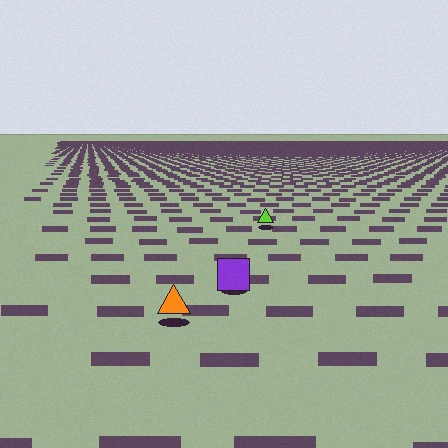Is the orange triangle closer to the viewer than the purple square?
Yes. The orange triangle is closer — you can tell from the texture gradient: the ground texture is coarser near it.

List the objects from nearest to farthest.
From nearest to farthest: the orange triangle, the purple square, the lime triangle.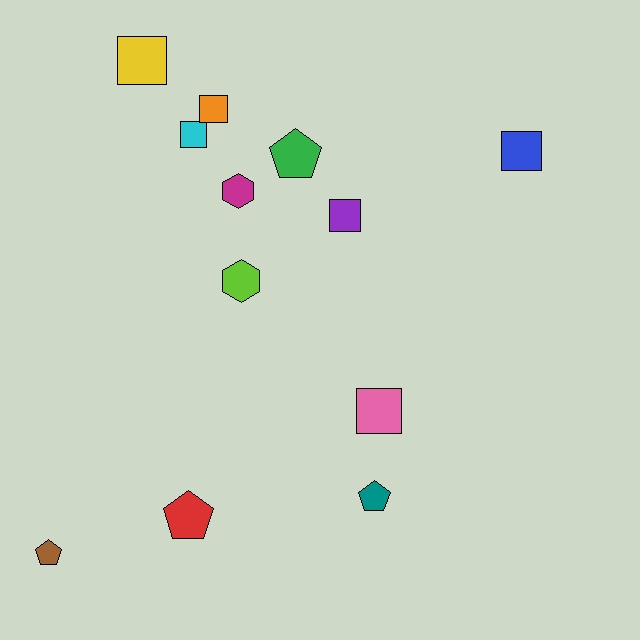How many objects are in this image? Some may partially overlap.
There are 12 objects.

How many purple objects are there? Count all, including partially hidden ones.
There is 1 purple object.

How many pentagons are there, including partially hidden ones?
There are 4 pentagons.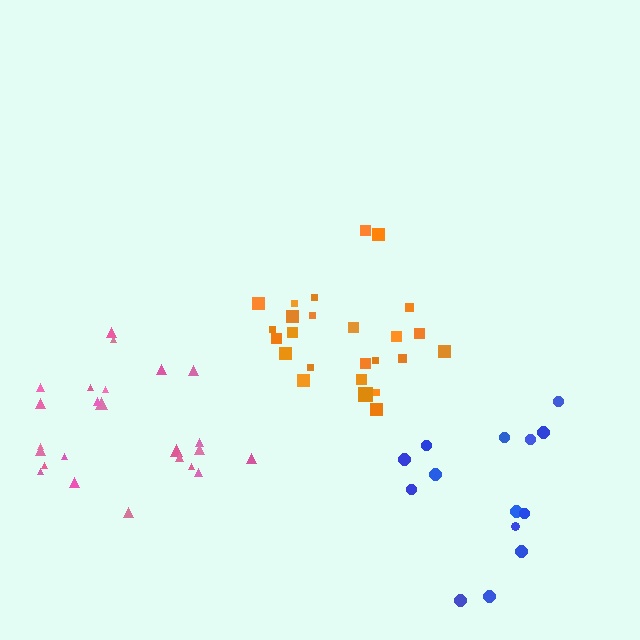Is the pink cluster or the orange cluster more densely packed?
Orange.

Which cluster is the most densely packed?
Orange.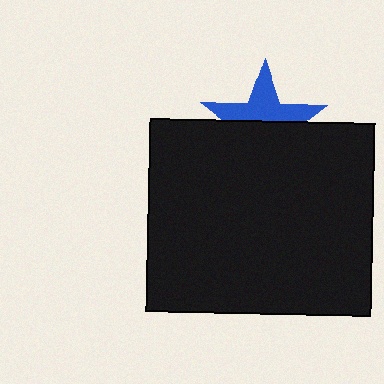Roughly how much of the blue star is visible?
About half of it is visible (roughly 49%).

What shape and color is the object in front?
The object in front is a black rectangle.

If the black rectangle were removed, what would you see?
You would see the complete blue star.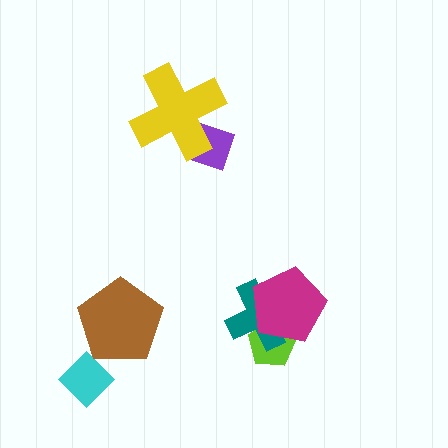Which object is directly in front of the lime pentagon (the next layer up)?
The teal cross is directly in front of the lime pentagon.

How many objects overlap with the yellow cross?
1 object overlaps with the yellow cross.